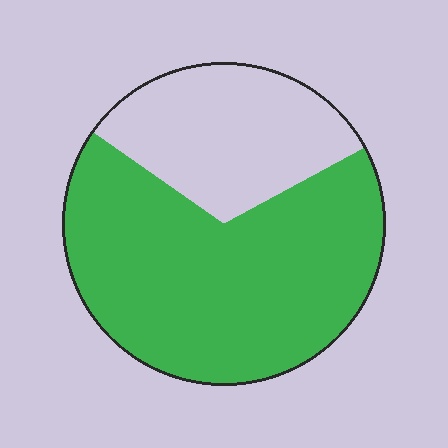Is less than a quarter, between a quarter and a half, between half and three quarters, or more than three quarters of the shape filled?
Between half and three quarters.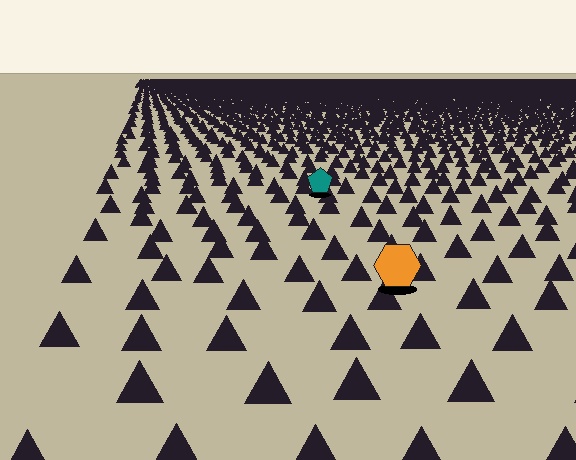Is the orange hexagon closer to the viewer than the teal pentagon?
Yes. The orange hexagon is closer — you can tell from the texture gradient: the ground texture is coarser near it.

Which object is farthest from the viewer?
The teal pentagon is farthest from the viewer. It appears smaller and the ground texture around it is denser.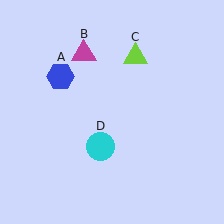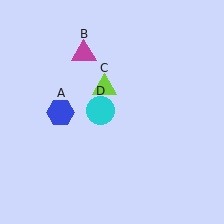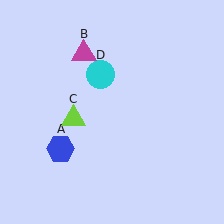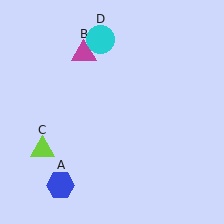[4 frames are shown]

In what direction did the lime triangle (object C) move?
The lime triangle (object C) moved down and to the left.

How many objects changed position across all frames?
3 objects changed position: blue hexagon (object A), lime triangle (object C), cyan circle (object D).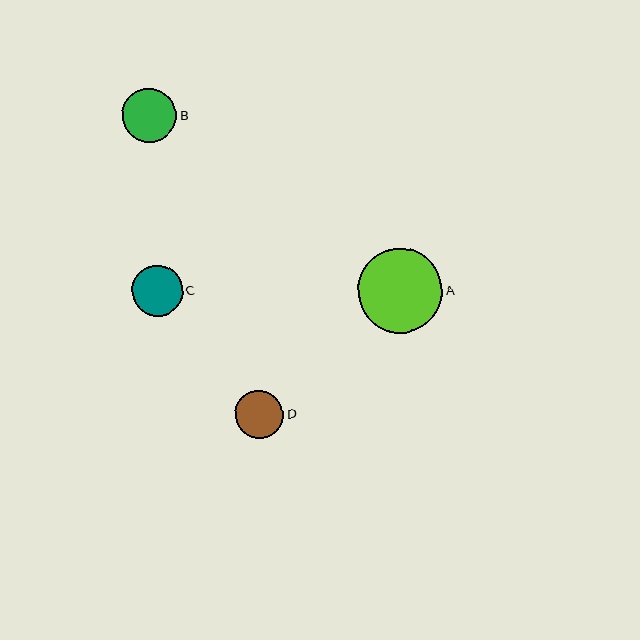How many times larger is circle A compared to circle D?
Circle A is approximately 1.8 times the size of circle D.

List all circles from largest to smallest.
From largest to smallest: A, B, C, D.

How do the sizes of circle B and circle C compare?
Circle B and circle C are approximately the same size.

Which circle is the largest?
Circle A is the largest with a size of approximately 85 pixels.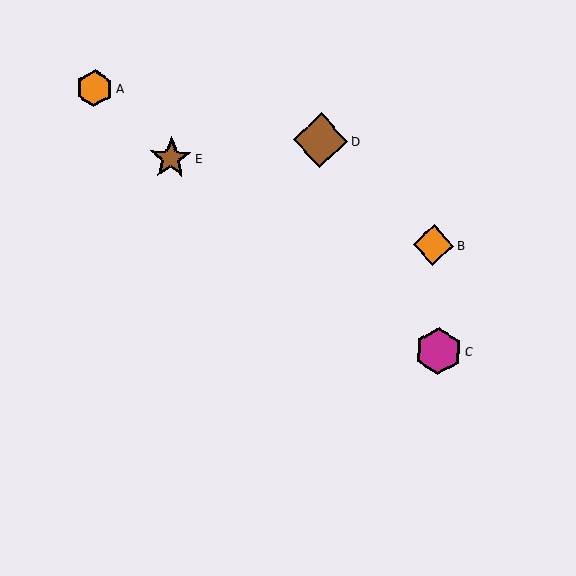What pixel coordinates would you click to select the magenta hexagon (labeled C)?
Click at (438, 351) to select the magenta hexagon C.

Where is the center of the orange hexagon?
The center of the orange hexagon is at (94, 88).